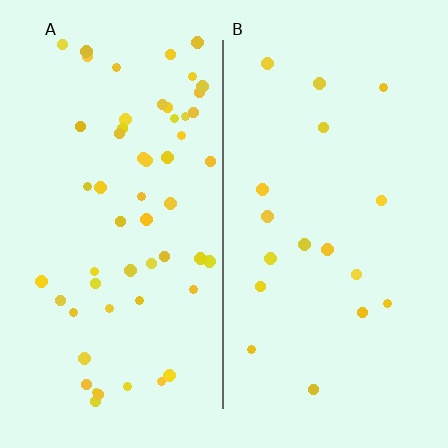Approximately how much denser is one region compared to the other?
Approximately 3.2× — region A over region B.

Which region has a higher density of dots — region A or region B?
A (the left).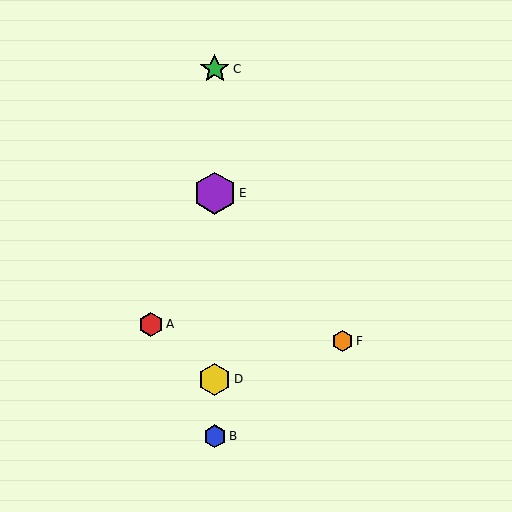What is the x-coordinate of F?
Object F is at x≈342.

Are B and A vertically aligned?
No, B is at x≈215 and A is at x≈151.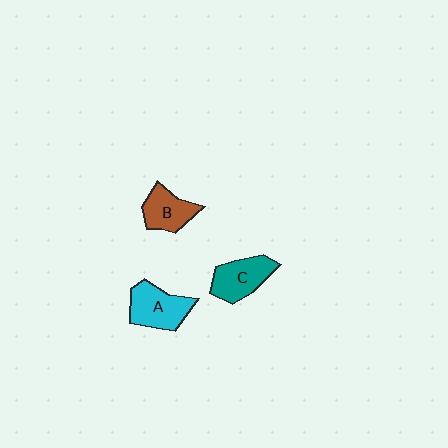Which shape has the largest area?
Shape A (cyan).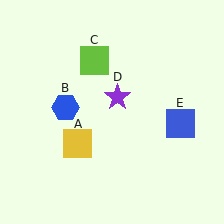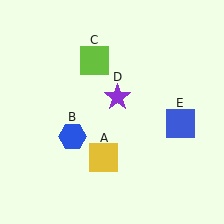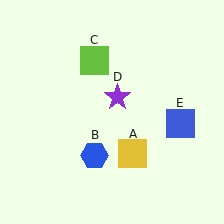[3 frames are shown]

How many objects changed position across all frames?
2 objects changed position: yellow square (object A), blue hexagon (object B).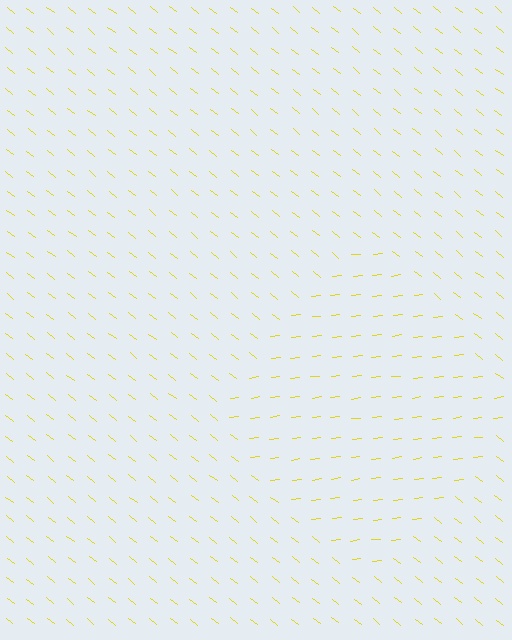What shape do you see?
I see a diamond.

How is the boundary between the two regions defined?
The boundary is defined purely by a change in line orientation (approximately 45 degrees difference). All lines are the same color and thickness.